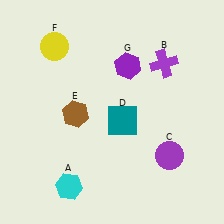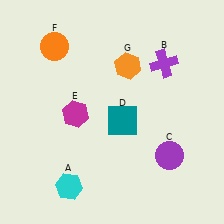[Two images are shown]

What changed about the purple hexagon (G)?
In Image 1, G is purple. In Image 2, it changed to orange.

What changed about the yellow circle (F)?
In Image 1, F is yellow. In Image 2, it changed to orange.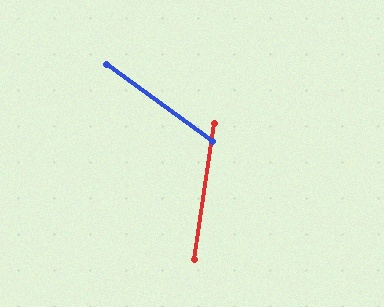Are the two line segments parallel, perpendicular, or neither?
Neither parallel nor perpendicular — they differ by about 62°.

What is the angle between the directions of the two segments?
Approximately 62 degrees.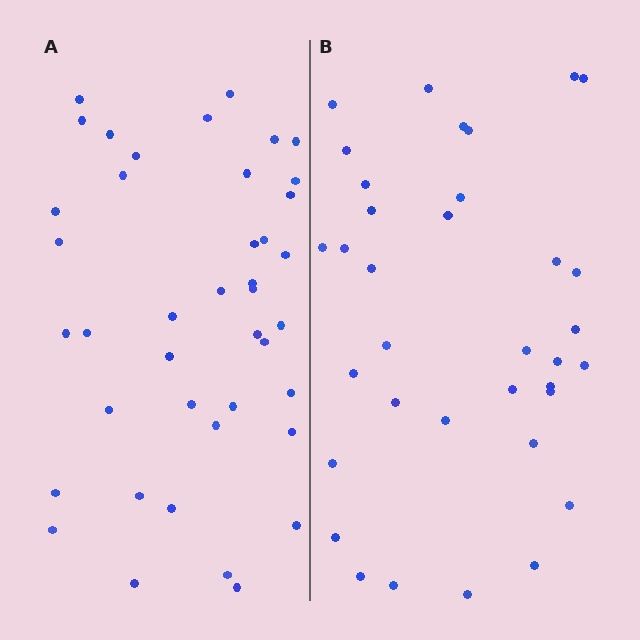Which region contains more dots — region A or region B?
Region A (the left region) has more dots.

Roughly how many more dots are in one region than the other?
Region A has about 6 more dots than region B.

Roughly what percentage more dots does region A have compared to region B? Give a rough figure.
About 15% more.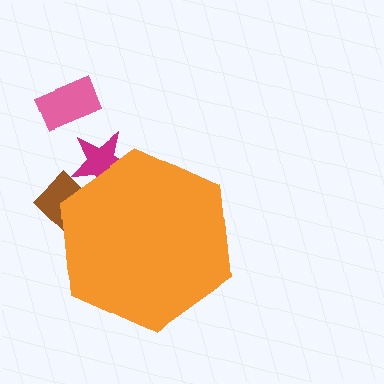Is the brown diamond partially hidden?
Yes, the brown diamond is partially hidden behind the orange hexagon.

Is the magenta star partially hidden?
Yes, the magenta star is partially hidden behind the orange hexagon.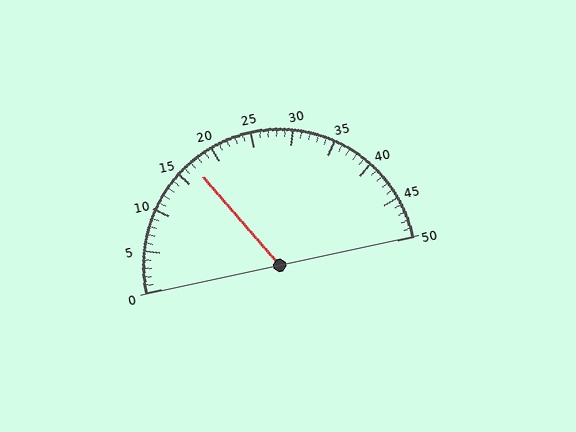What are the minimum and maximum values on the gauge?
The gauge ranges from 0 to 50.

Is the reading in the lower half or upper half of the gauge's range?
The reading is in the lower half of the range (0 to 50).